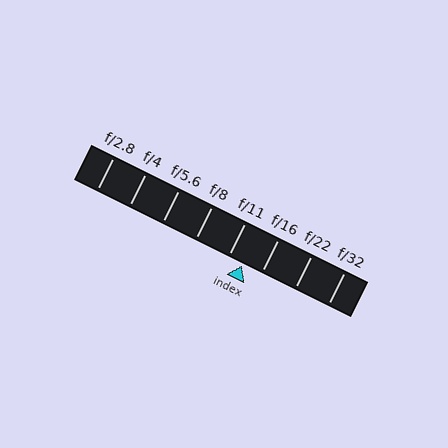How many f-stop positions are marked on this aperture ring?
There are 8 f-stop positions marked.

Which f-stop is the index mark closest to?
The index mark is closest to f/11.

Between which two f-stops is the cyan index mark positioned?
The index mark is between f/11 and f/16.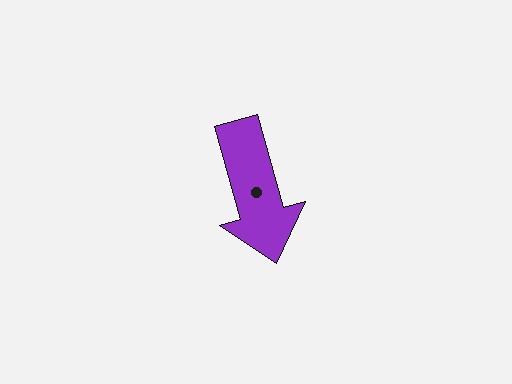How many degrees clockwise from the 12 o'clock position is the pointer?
Approximately 164 degrees.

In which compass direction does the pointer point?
South.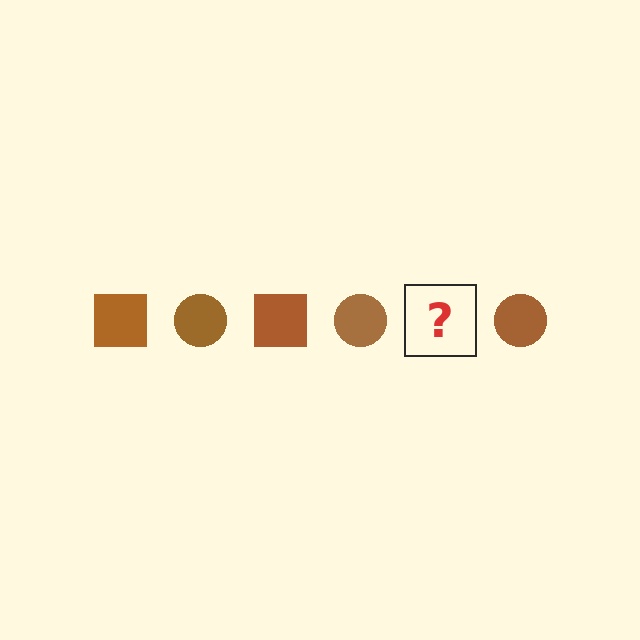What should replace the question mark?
The question mark should be replaced with a brown square.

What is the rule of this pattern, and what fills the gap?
The rule is that the pattern cycles through square, circle shapes in brown. The gap should be filled with a brown square.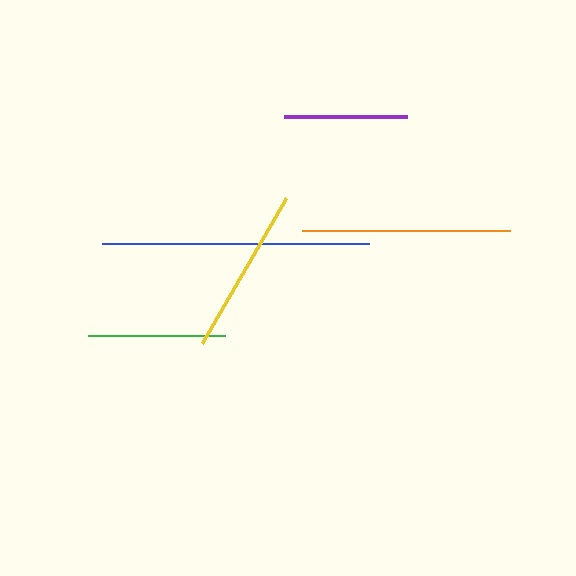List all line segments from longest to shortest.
From longest to shortest: blue, orange, yellow, green, purple.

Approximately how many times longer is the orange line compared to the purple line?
The orange line is approximately 1.7 times the length of the purple line.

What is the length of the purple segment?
The purple segment is approximately 123 pixels long.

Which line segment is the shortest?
The purple line is the shortest at approximately 123 pixels.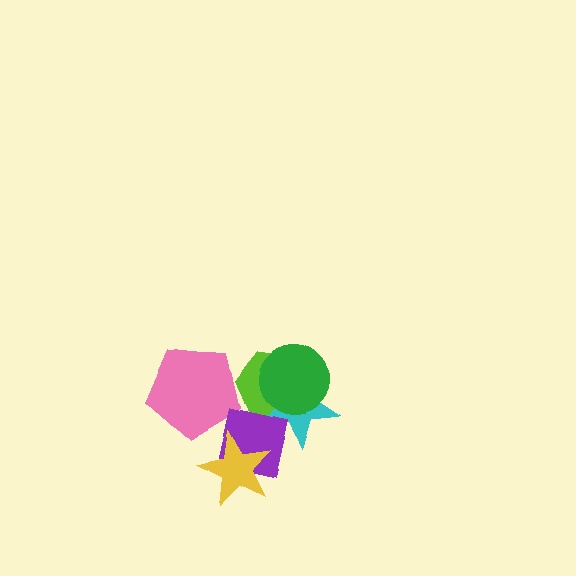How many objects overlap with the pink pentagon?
0 objects overlap with the pink pentagon.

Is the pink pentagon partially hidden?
No, no other shape covers it.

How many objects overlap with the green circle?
2 objects overlap with the green circle.